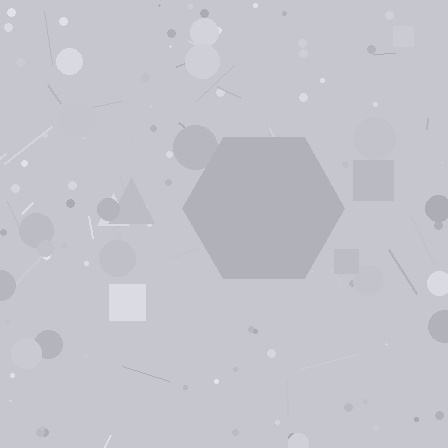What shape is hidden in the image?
A hexagon is hidden in the image.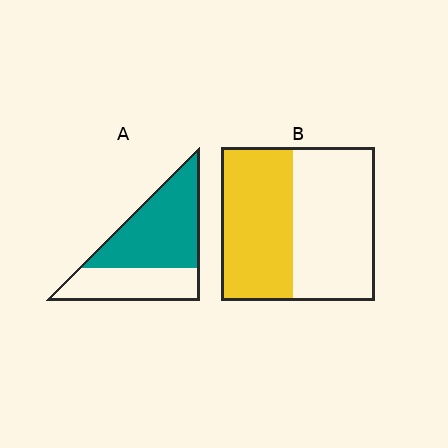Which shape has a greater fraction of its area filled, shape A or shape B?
Shape A.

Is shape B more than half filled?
Roughly half.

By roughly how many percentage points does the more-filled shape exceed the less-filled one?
By roughly 15 percentage points (A over B).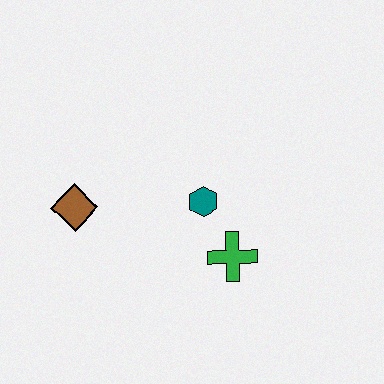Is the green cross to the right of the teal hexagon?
Yes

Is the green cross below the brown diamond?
Yes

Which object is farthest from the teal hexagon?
The brown diamond is farthest from the teal hexagon.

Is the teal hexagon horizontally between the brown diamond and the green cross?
Yes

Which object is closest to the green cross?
The teal hexagon is closest to the green cross.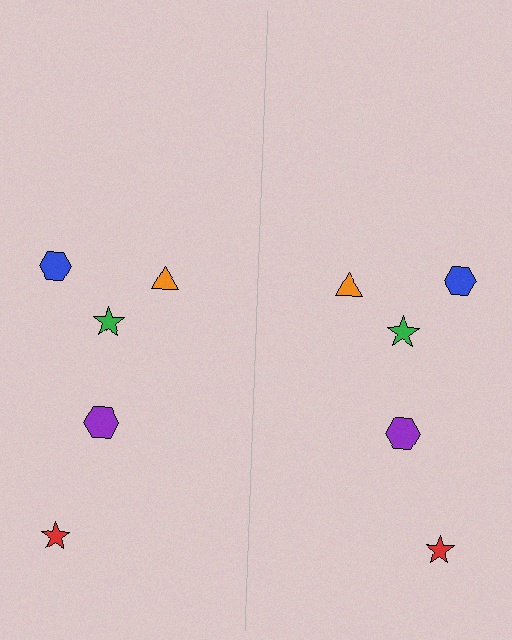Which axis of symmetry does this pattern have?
The pattern has a vertical axis of symmetry running through the center of the image.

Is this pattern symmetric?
Yes, this pattern has bilateral (reflection) symmetry.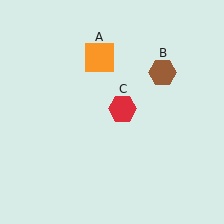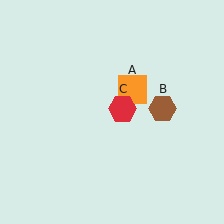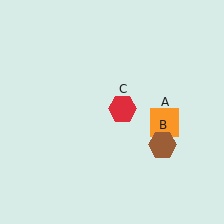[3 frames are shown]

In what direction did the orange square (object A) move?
The orange square (object A) moved down and to the right.